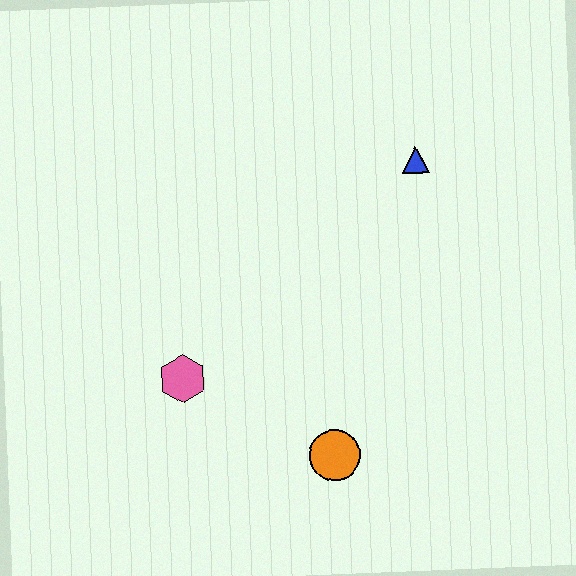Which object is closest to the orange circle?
The pink hexagon is closest to the orange circle.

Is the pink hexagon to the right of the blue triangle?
No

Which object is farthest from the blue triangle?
The pink hexagon is farthest from the blue triangle.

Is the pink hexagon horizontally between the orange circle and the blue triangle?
No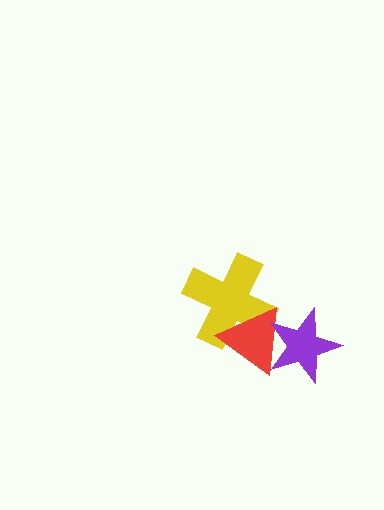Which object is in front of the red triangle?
The purple star is in front of the red triangle.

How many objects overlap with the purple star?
1 object overlaps with the purple star.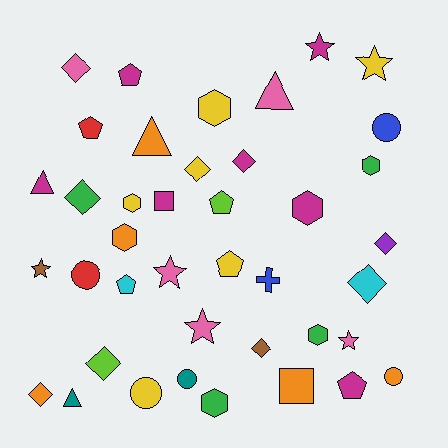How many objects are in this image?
There are 40 objects.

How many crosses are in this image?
There is 1 cross.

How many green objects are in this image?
There are 4 green objects.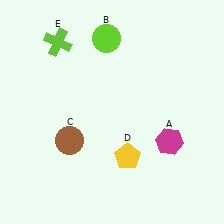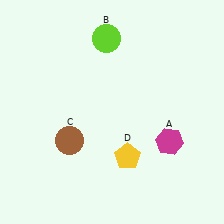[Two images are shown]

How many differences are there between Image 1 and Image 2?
There is 1 difference between the two images.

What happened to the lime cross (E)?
The lime cross (E) was removed in Image 2. It was in the top-left area of Image 1.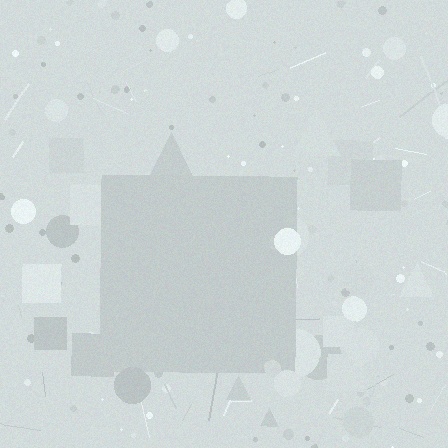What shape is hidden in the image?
A square is hidden in the image.